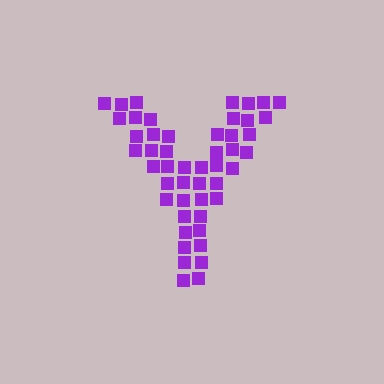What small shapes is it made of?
It is made of small squares.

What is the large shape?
The large shape is the letter Y.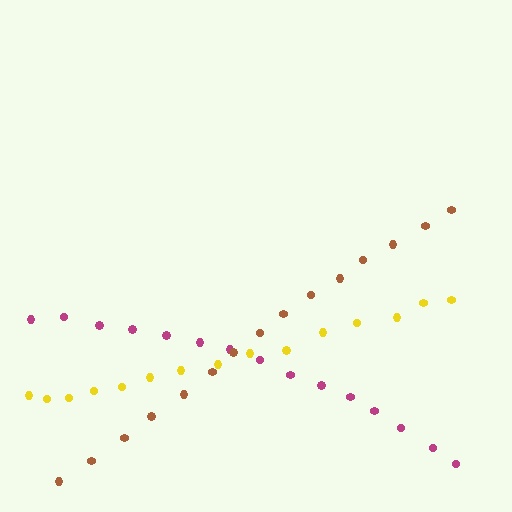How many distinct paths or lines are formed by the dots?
There are 3 distinct paths.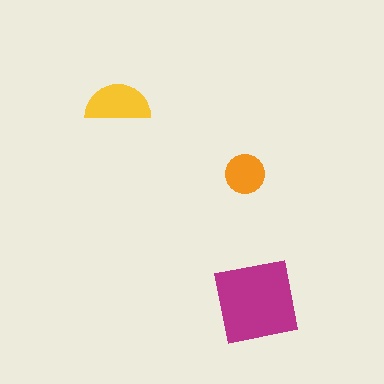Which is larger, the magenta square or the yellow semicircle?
The magenta square.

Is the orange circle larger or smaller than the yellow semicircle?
Smaller.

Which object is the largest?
The magenta square.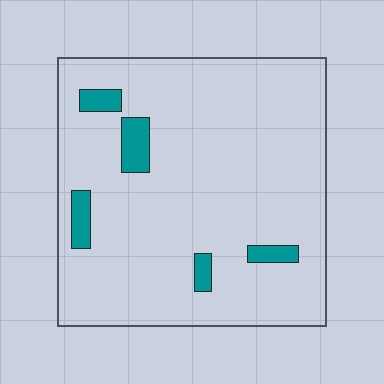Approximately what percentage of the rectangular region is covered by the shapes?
Approximately 5%.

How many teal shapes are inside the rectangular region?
5.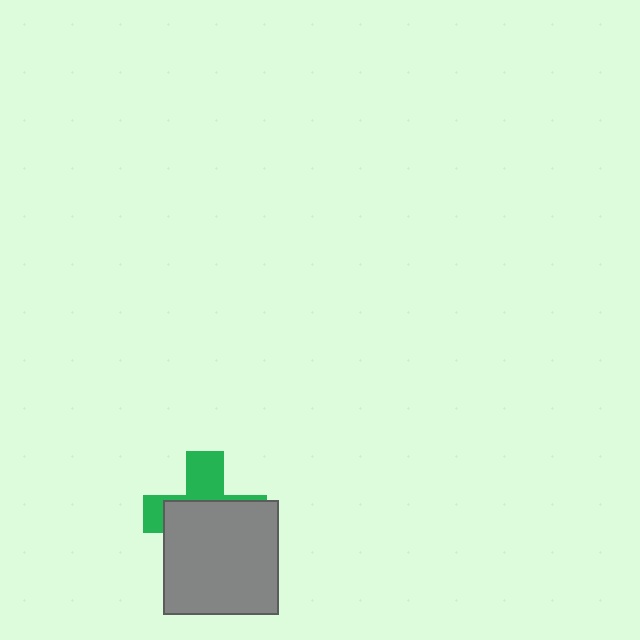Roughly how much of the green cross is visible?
A small part of it is visible (roughly 36%).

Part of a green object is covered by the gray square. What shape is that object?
It is a cross.